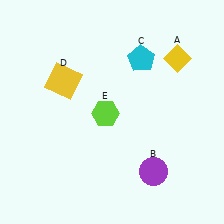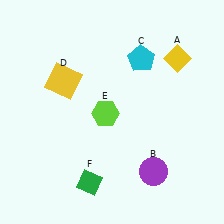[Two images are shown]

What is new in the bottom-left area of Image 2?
A green diamond (F) was added in the bottom-left area of Image 2.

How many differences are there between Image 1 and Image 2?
There is 1 difference between the two images.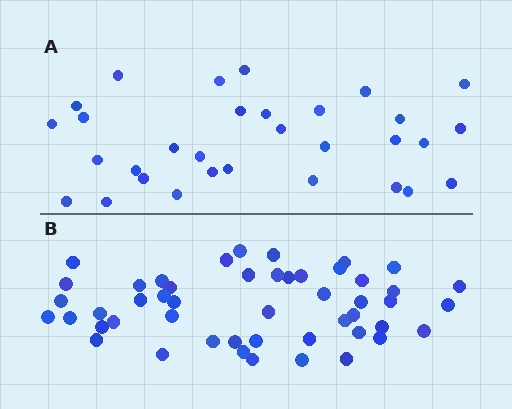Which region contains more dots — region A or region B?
Region B (the bottom region) has more dots.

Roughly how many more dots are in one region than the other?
Region B has approximately 20 more dots than region A.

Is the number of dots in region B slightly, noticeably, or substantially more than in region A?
Region B has substantially more. The ratio is roughly 1.6 to 1.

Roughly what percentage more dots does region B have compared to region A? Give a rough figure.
About 60% more.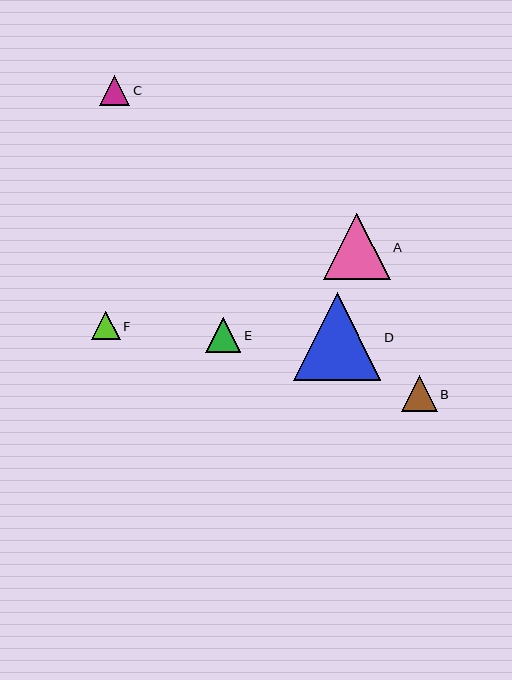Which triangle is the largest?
Triangle D is the largest with a size of approximately 88 pixels.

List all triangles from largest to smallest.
From largest to smallest: D, A, B, E, C, F.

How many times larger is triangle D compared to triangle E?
Triangle D is approximately 2.5 times the size of triangle E.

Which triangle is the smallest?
Triangle F is the smallest with a size of approximately 28 pixels.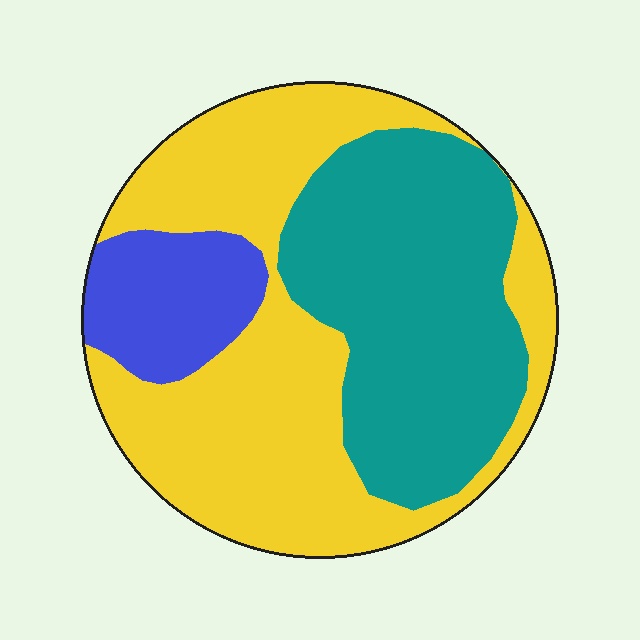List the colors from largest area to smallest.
From largest to smallest: yellow, teal, blue.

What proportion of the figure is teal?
Teal covers roughly 40% of the figure.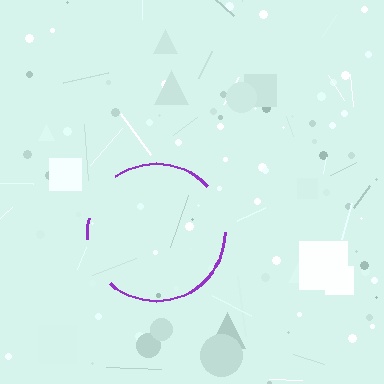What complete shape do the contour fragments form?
The contour fragments form a circle.